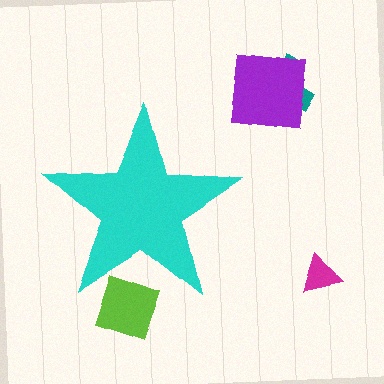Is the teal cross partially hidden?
No, the teal cross is fully visible.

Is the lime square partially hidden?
Yes, the lime square is partially hidden behind the cyan star.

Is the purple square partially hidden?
No, the purple square is fully visible.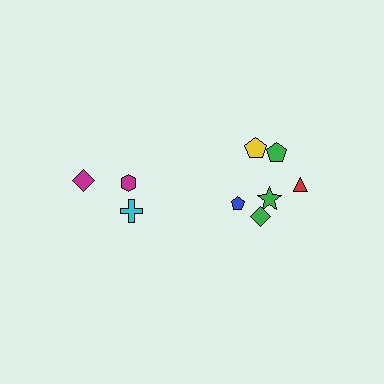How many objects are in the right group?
There are 6 objects.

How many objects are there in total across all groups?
There are 9 objects.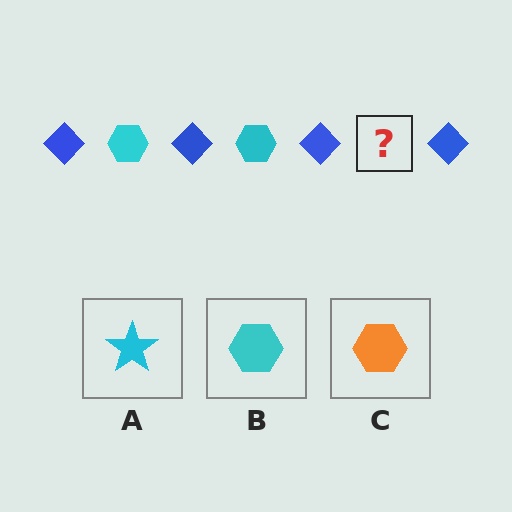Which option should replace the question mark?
Option B.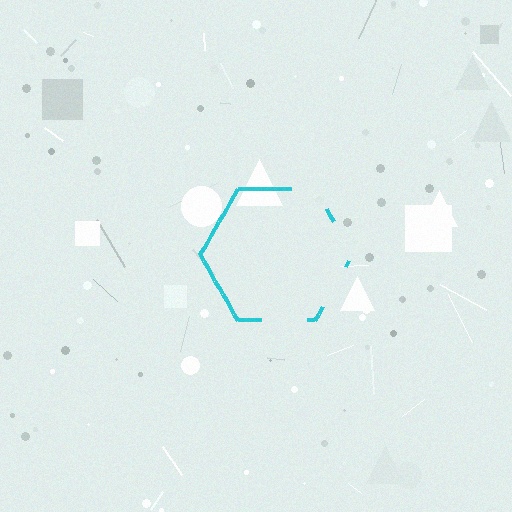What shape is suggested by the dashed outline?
The dashed outline suggests a hexagon.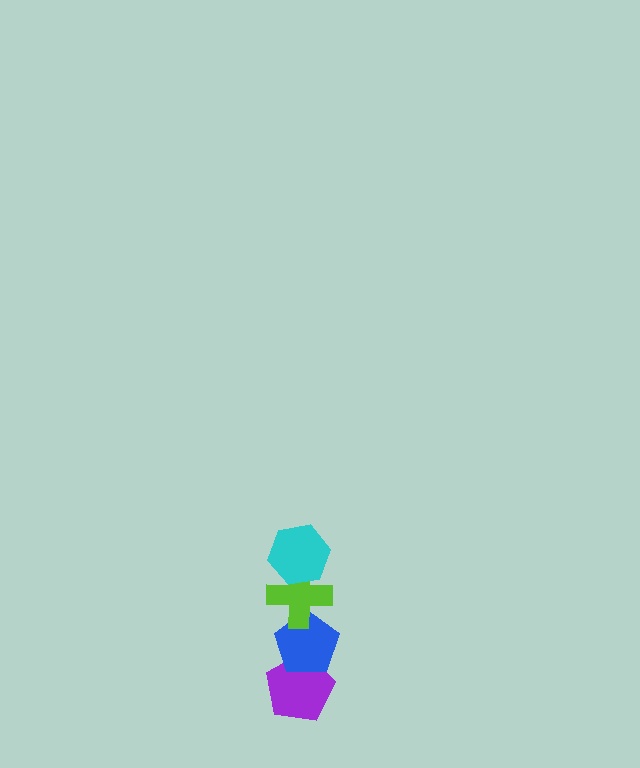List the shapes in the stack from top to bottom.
From top to bottom: the cyan hexagon, the lime cross, the blue pentagon, the purple pentagon.